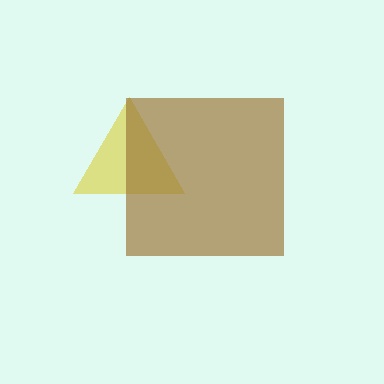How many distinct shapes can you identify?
There are 2 distinct shapes: a yellow triangle, a brown square.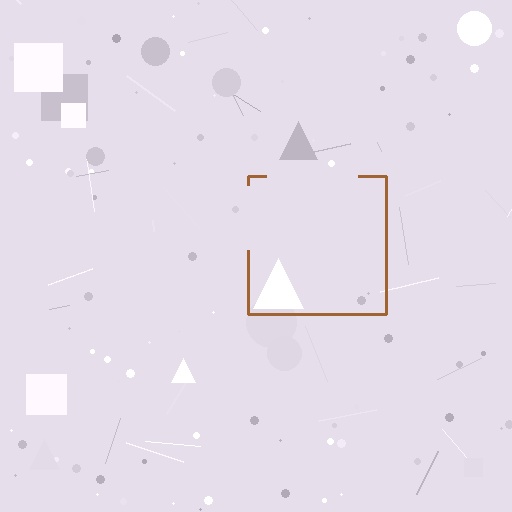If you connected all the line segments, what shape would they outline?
They would outline a square.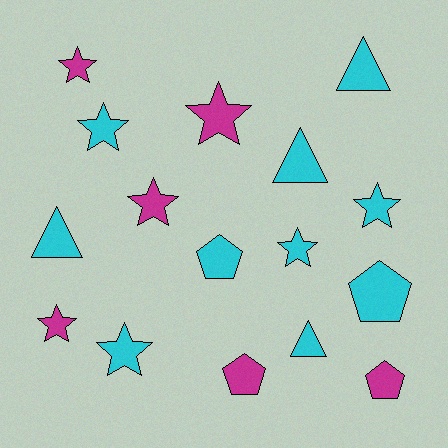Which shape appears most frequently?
Star, with 8 objects.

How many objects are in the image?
There are 16 objects.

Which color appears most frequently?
Cyan, with 10 objects.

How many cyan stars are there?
There are 4 cyan stars.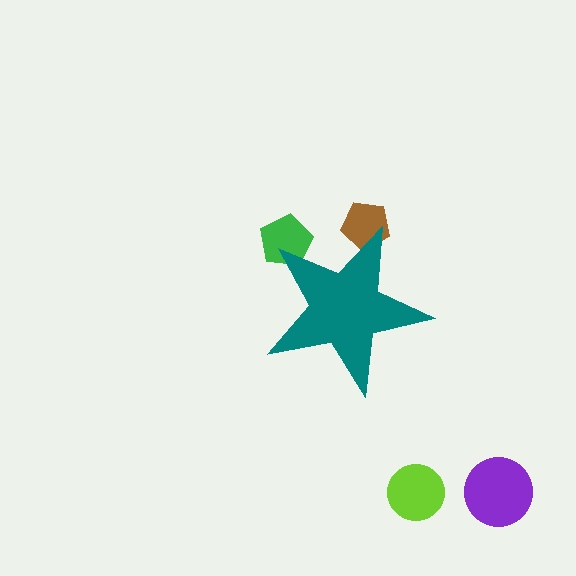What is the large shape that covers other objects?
A teal star.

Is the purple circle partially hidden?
No, the purple circle is fully visible.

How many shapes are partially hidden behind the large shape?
2 shapes are partially hidden.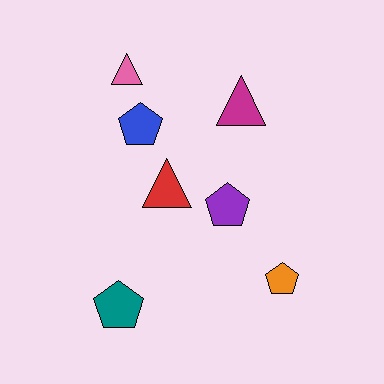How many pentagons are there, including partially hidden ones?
There are 4 pentagons.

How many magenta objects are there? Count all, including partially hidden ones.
There is 1 magenta object.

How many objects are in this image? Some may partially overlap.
There are 7 objects.